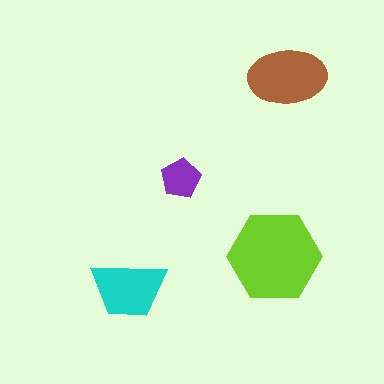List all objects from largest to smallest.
The lime hexagon, the brown ellipse, the cyan trapezoid, the purple pentagon.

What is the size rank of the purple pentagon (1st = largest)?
4th.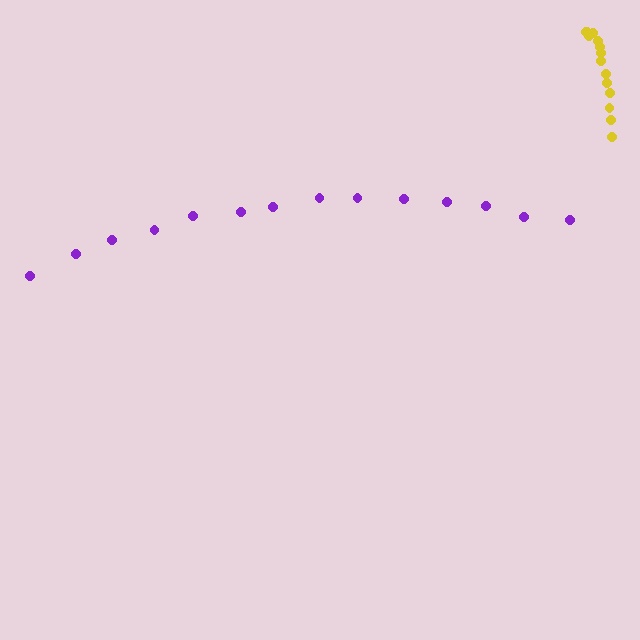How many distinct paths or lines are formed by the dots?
There are 2 distinct paths.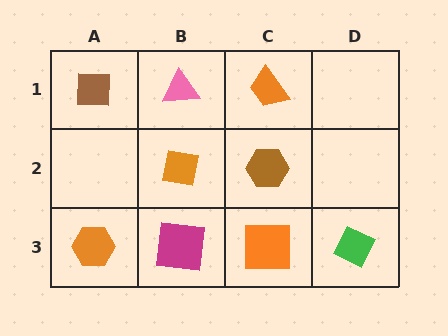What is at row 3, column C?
An orange square.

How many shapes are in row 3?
4 shapes.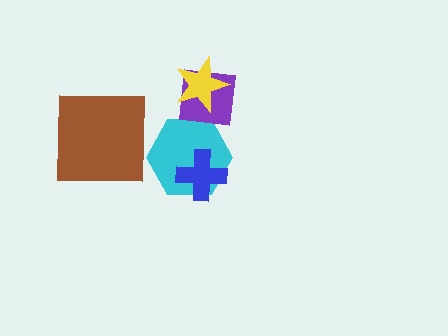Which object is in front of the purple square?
The yellow star is in front of the purple square.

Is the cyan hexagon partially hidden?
Yes, it is partially covered by another shape.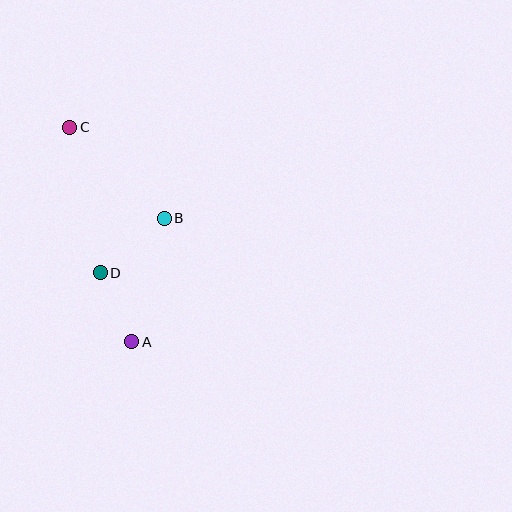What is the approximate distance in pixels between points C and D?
The distance between C and D is approximately 149 pixels.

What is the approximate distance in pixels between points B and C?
The distance between B and C is approximately 131 pixels.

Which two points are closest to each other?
Points A and D are closest to each other.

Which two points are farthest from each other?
Points A and C are farthest from each other.